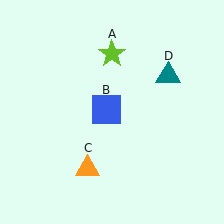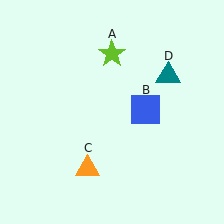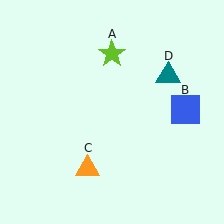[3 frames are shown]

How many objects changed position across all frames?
1 object changed position: blue square (object B).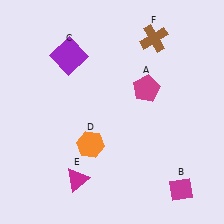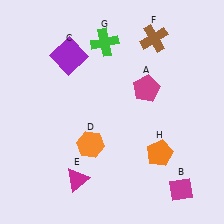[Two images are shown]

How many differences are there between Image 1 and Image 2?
There are 2 differences between the two images.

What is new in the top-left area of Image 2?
A green cross (G) was added in the top-left area of Image 2.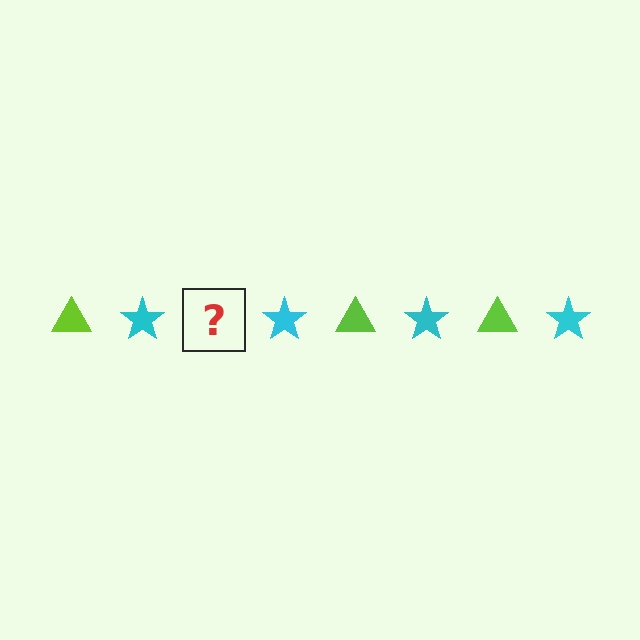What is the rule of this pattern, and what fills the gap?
The rule is that the pattern alternates between lime triangle and cyan star. The gap should be filled with a lime triangle.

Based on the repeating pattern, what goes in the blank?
The blank should be a lime triangle.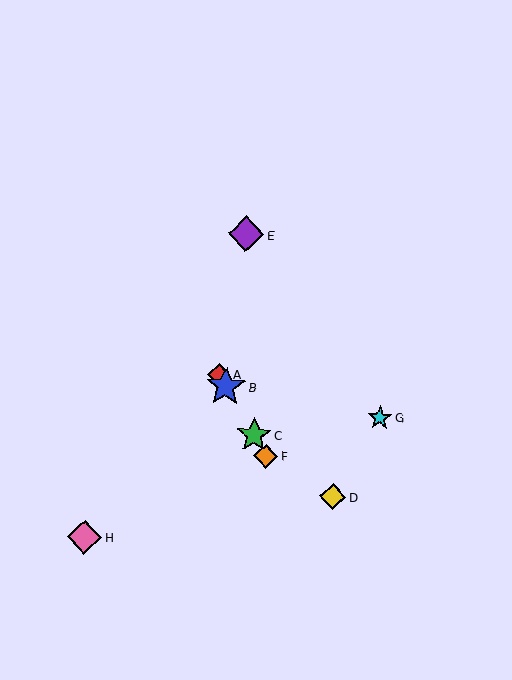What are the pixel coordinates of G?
Object G is at (380, 418).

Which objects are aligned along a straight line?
Objects A, B, C, F are aligned along a straight line.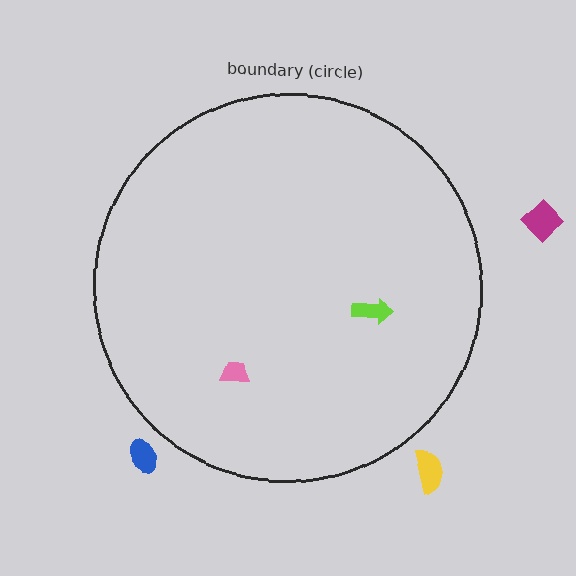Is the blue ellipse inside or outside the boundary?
Outside.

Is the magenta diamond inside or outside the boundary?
Outside.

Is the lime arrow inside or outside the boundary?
Inside.